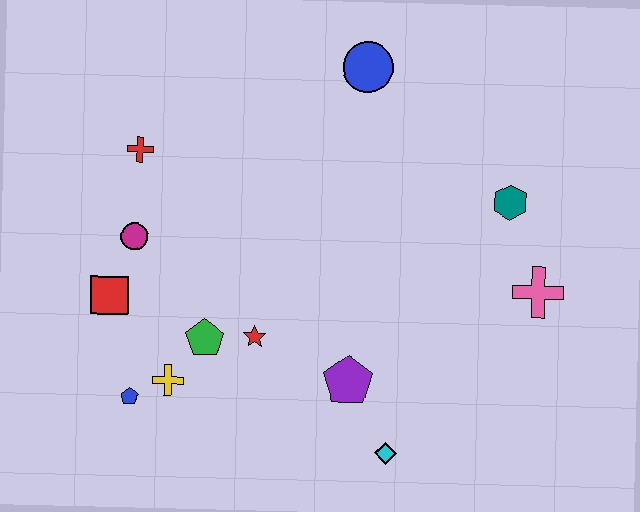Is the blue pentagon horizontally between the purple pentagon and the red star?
No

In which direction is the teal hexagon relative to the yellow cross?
The teal hexagon is to the right of the yellow cross.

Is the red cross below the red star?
No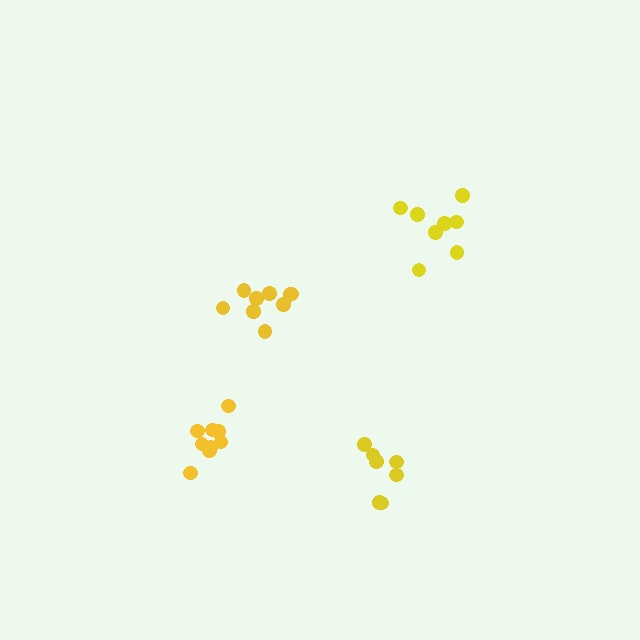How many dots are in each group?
Group 1: 9 dots, Group 2: 8 dots, Group 3: 9 dots, Group 4: 7 dots (33 total).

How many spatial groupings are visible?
There are 4 spatial groupings.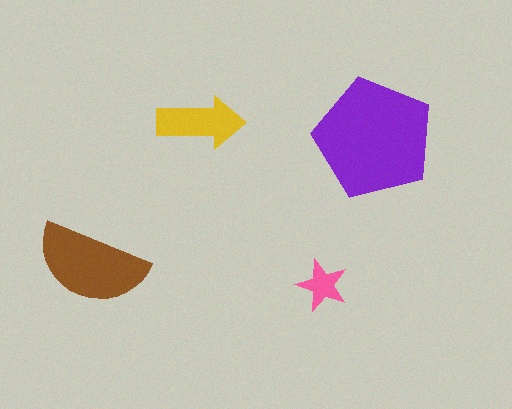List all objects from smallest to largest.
The pink star, the yellow arrow, the brown semicircle, the purple pentagon.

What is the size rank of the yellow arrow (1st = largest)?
3rd.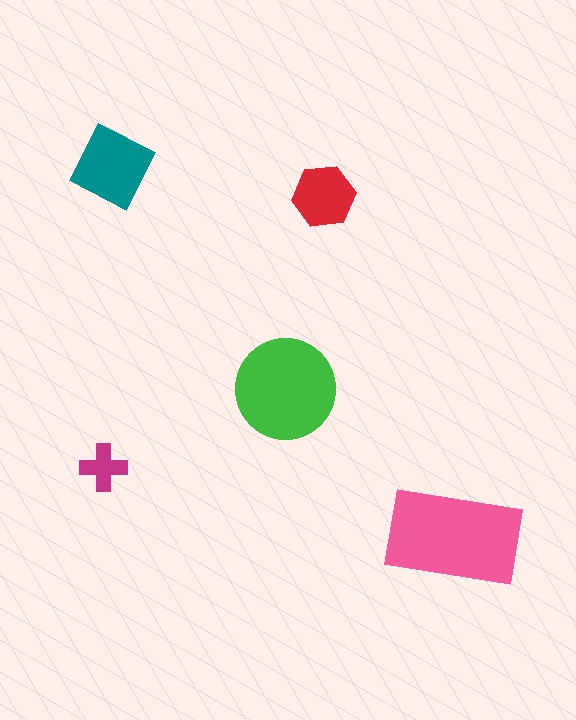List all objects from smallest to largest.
The magenta cross, the red hexagon, the teal diamond, the green circle, the pink rectangle.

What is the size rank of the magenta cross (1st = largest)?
5th.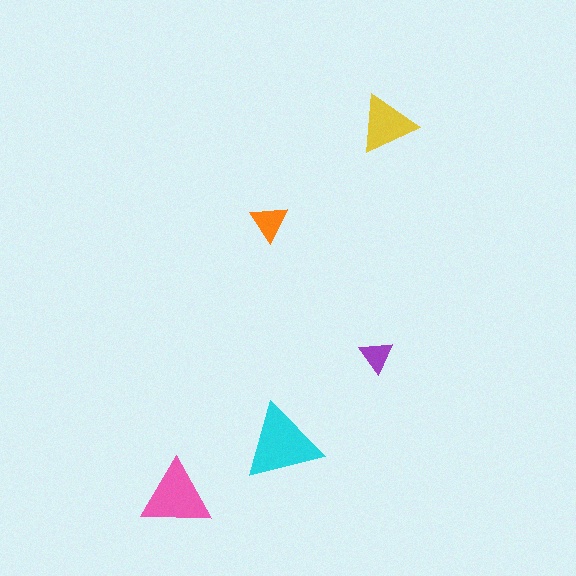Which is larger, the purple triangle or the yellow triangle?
The yellow one.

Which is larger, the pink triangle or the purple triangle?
The pink one.